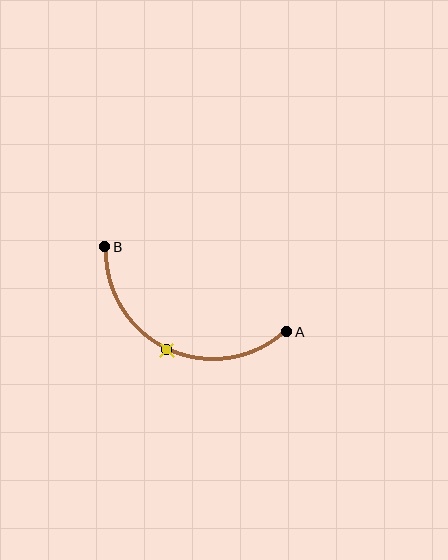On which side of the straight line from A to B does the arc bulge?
The arc bulges below the straight line connecting A and B.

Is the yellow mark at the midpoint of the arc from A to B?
Yes. The yellow mark lies on the arc at equal arc-length from both A and B — it is the arc midpoint.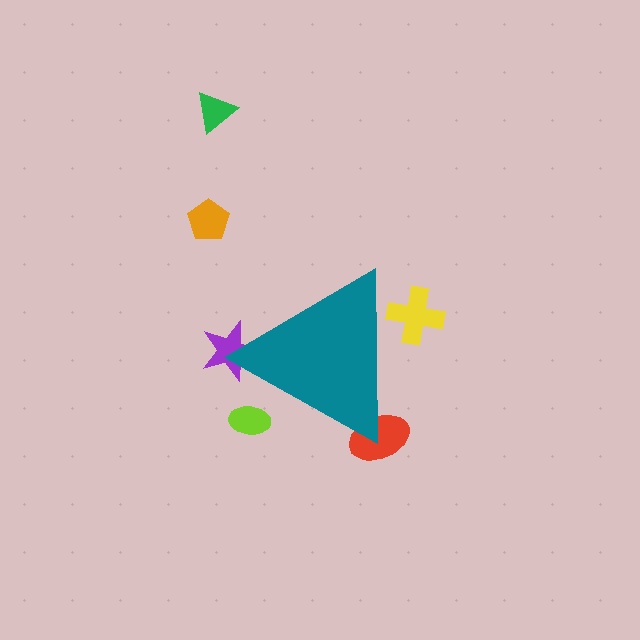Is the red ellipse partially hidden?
Yes, the red ellipse is partially hidden behind the teal triangle.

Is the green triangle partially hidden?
No, the green triangle is fully visible.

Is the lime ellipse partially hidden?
Yes, the lime ellipse is partially hidden behind the teal triangle.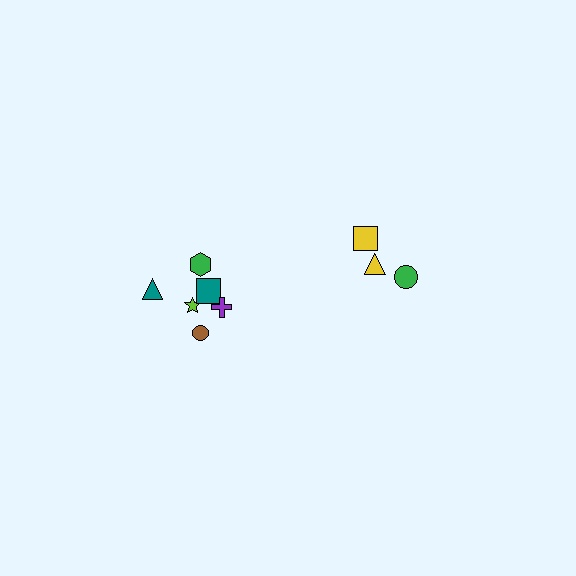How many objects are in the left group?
There are 6 objects.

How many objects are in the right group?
There are 3 objects.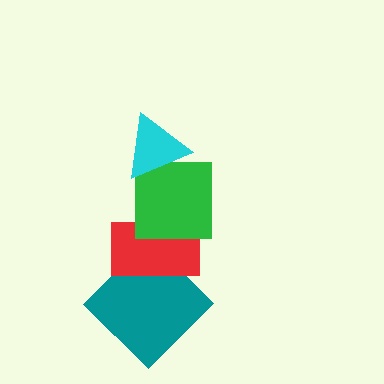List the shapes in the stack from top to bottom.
From top to bottom: the cyan triangle, the green square, the red rectangle, the teal diamond.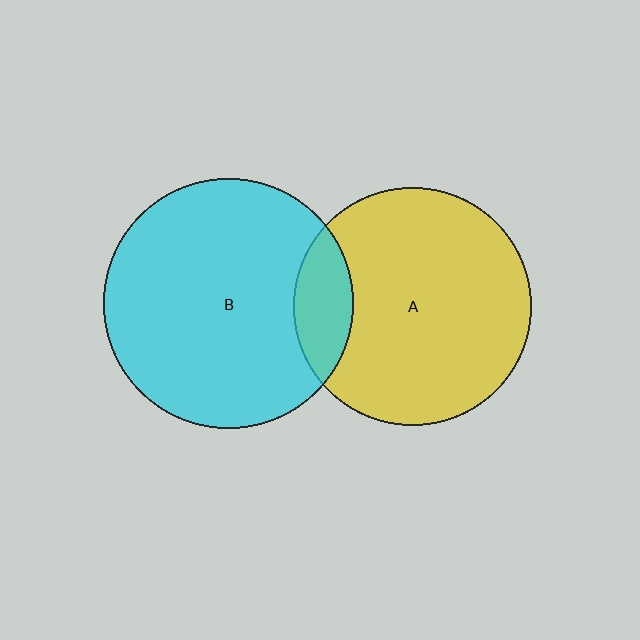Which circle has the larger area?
Circle B (cyan).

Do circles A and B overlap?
Yes.